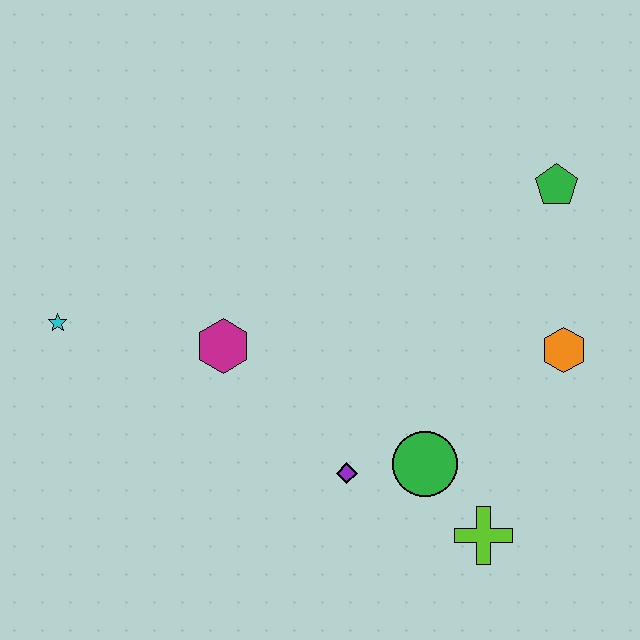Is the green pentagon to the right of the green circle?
Yes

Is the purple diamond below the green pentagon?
Yes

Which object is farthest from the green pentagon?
The cyan star is farthest from the green pentagon.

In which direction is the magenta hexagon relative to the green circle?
The magenta hexagon is to the left of the green circle.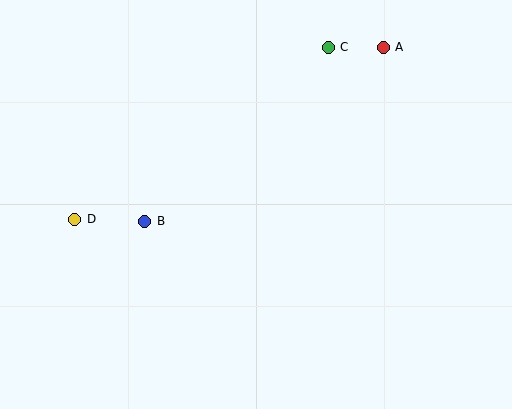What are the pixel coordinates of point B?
Point B is at (145, 221).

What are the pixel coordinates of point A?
Point A is at (383, 47).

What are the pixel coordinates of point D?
Point D is at (75, 219).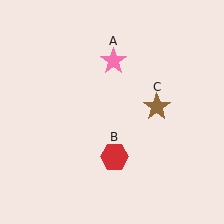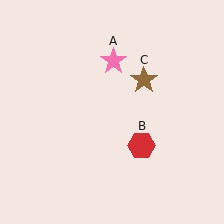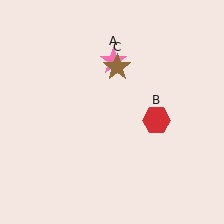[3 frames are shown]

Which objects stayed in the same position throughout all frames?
Pink star (object A) remained stationary.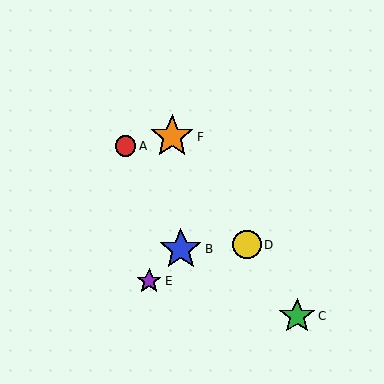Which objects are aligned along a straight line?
Objects C, D, F are aligned along a straight line.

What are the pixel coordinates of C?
Object C is at (297, 316).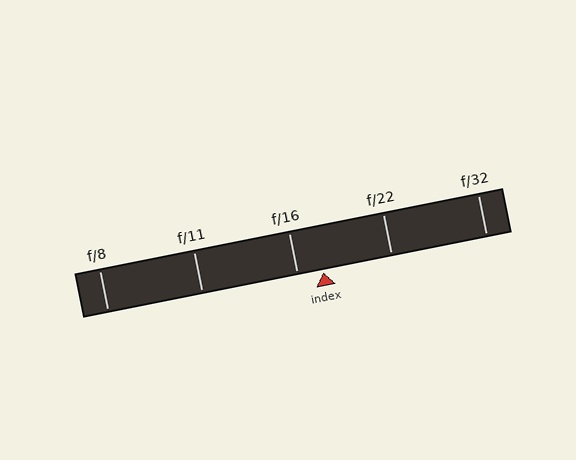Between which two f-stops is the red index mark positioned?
The index mark is between f/16 and f/22.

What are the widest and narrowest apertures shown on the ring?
The widest aperture shown is f/8 and the narrowest is f/32.